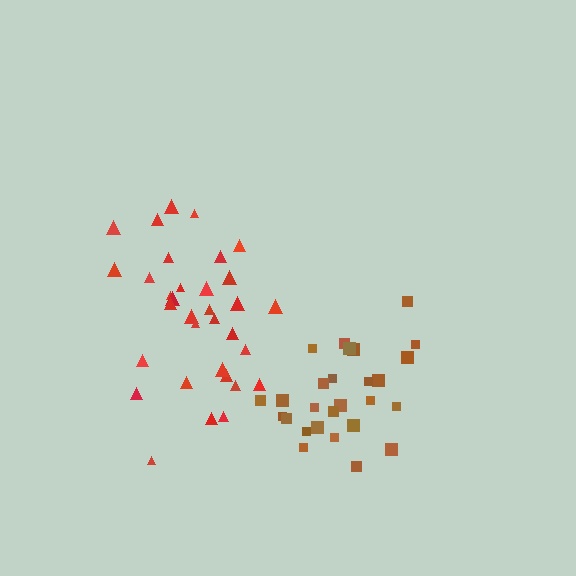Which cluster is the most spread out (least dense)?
Red.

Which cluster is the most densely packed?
Brown.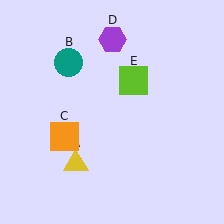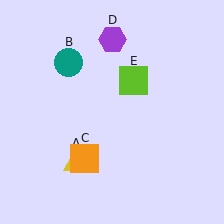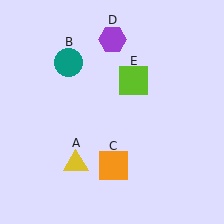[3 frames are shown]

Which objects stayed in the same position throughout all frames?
Yellow triangle (object A) and teal circle (object B) and purple hexagon (object D) and lime square (object E) remained stationary.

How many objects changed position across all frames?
1 object changed position: orange square (object C).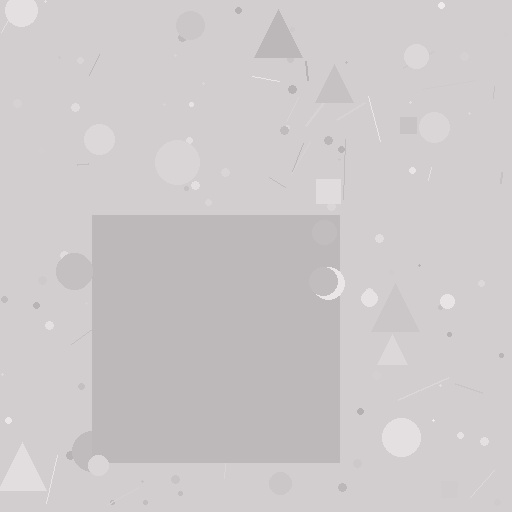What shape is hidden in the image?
A square is hidden in the image.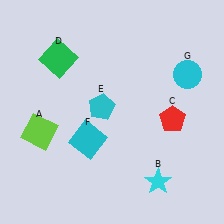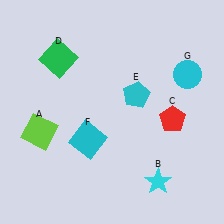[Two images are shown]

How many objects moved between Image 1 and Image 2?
1 object moved between the two images.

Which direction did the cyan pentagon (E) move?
The cyan pentagon (E) moved right.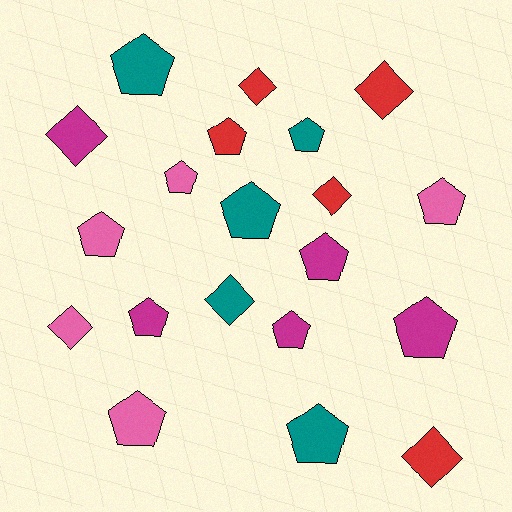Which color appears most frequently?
Pink, with 5 objects.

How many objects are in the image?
There are 20 objects.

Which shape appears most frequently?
Pentagon, with 13 objects.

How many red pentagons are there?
There is 1 red pentagon.